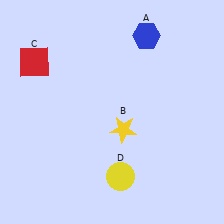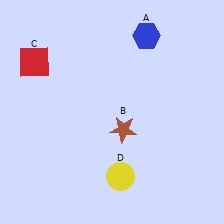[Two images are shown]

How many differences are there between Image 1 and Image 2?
There is 1 difference between the two images.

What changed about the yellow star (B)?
In Image 1, B is yellow. In Image 2, it changed to brown.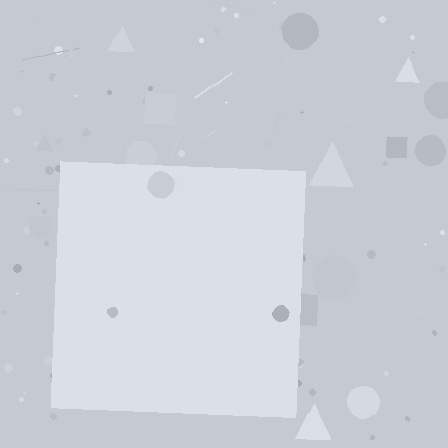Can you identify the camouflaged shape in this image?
The camouflaged shape is a square.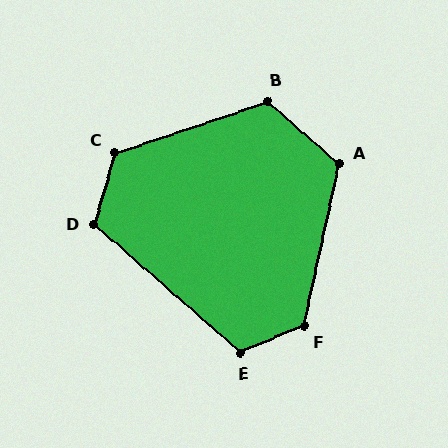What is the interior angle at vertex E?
Approximately 116 degrees (obtuse).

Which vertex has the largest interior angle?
C, at approximately 125 degrees.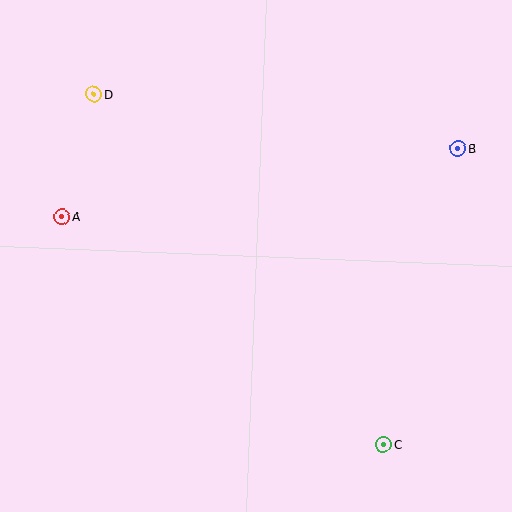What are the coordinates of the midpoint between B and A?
The midpoint between B and A is at (260, 183).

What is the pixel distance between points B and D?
The distance between B and D is 369 pixels.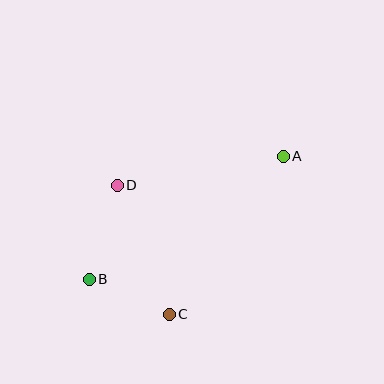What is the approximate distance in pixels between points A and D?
The distance between A and D is approximately 168 pixels.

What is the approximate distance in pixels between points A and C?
The distance between A and C is approximately 195 pixels.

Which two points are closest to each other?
Points B and C are closest to each other.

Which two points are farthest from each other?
Points A and B are farthest from each other.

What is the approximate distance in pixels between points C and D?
The distance between C and D is approximately 139 pixels.